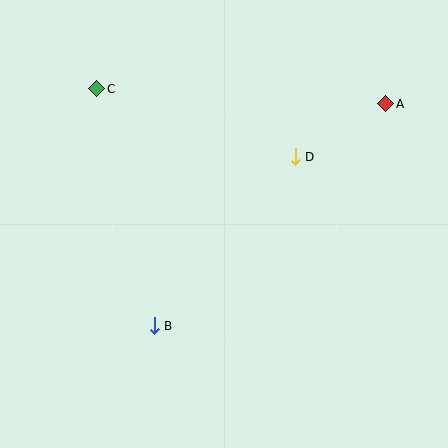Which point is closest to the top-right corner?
Point A is closest to the top-right corner.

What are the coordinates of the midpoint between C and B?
The midpoint between C and B is at (125, 207).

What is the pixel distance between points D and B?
The distance between D and B is 220 pixels.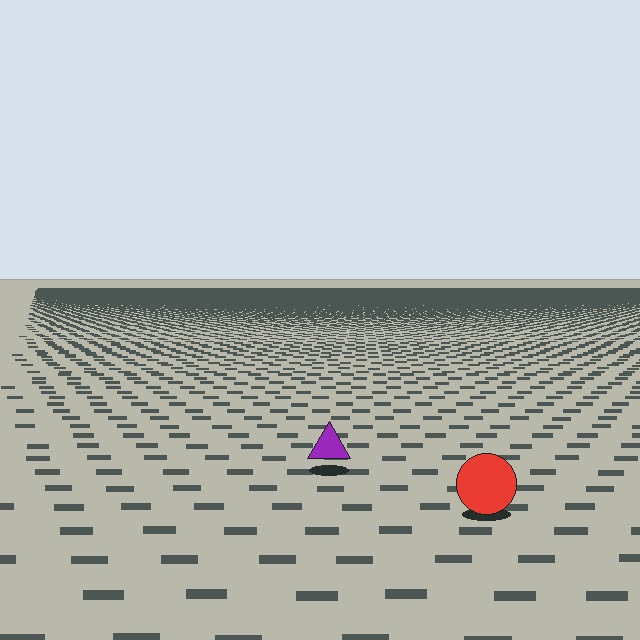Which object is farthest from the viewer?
The purple triangle is farthest from the viewer. It appears smaller and the ground texture around it is denser.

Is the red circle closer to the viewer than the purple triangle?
Yes. The red circle is closer — you can tell from the texture gradient: the ground texture is coarser near it.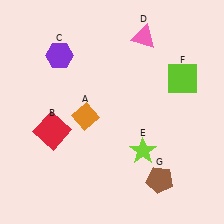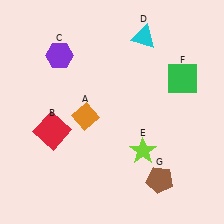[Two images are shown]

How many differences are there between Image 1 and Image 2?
There are 2 differences between the two images.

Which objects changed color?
D changed from pink to cyan. F changed from lime to green.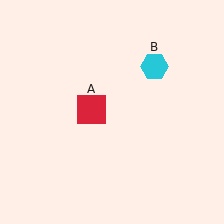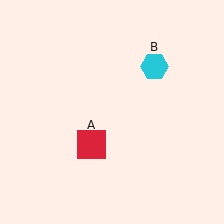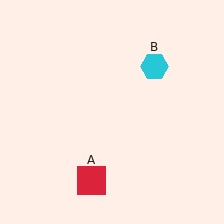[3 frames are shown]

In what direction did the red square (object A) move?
The red square (object A) moved down.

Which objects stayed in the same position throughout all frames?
Cyan hexagon (object B) remained stationary.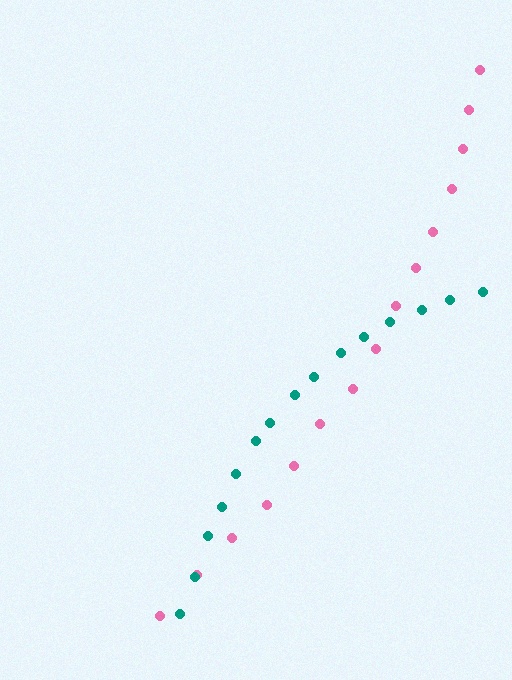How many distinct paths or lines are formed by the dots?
There are 2 distinct paths.